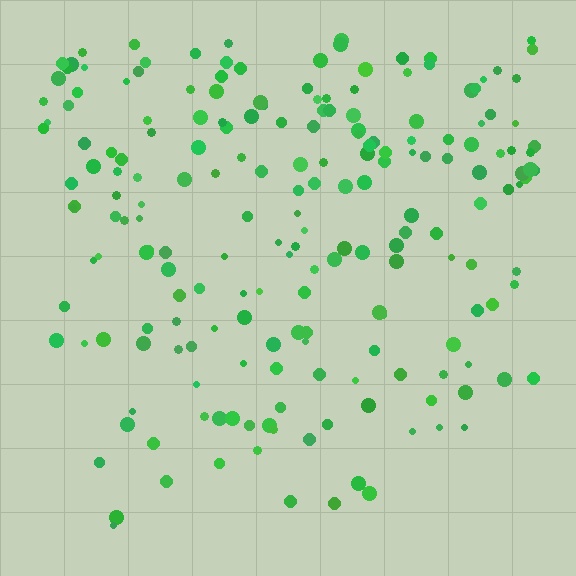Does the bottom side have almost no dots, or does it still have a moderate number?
Still a moderate number, just noticeably fewer than the top.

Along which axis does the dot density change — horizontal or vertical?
Vertical.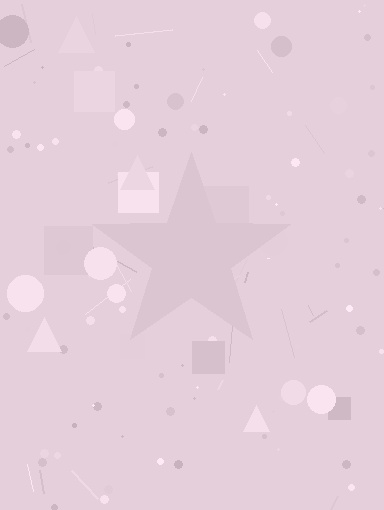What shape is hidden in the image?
A star is hidden in the image.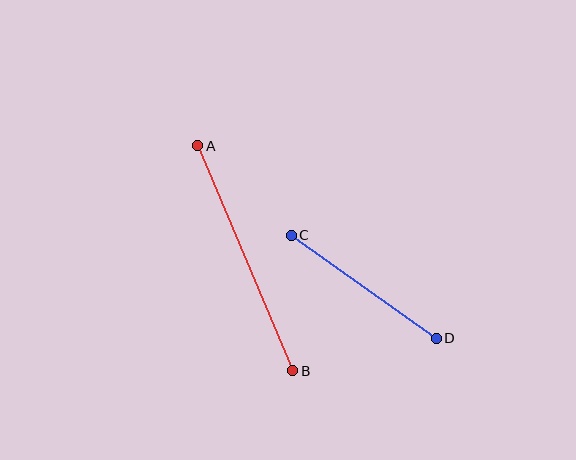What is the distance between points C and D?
The distance is approximately 178 pixels.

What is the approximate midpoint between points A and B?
The midpoint is at approximately (245, 258) pixels.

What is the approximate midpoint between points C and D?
The midpoint is at approximately (364, 287) pixels.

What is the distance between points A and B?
The distance is approximately 244 pixels.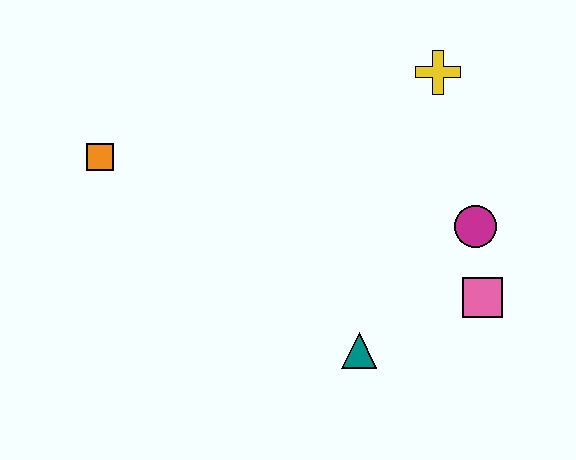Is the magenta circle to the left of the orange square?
No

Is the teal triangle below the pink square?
Yes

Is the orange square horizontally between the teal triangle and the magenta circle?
No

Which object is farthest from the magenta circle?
The orange square is farthest from the magenta circle.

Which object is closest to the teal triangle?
The pink square is closest to the teal triangle.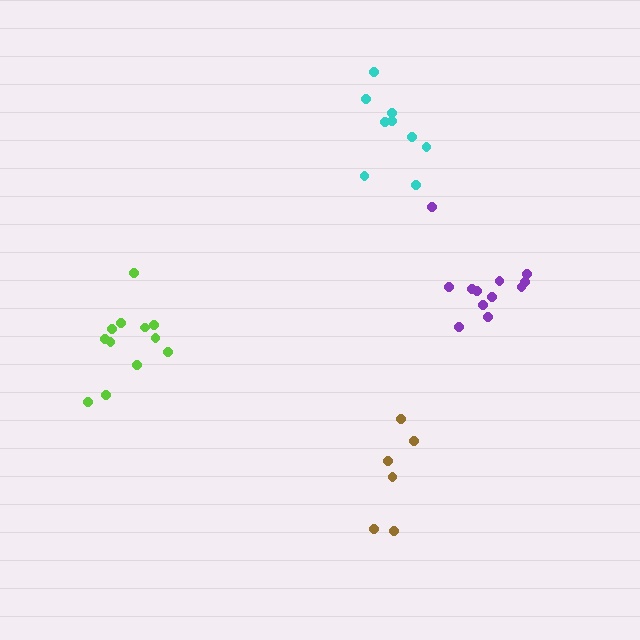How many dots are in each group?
Group 1: 6 dots, Group 2: 12 dots, Group 3: 9 dots, Group 4: 12 dots (39 total).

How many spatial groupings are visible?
There are 4 spatial groupings.